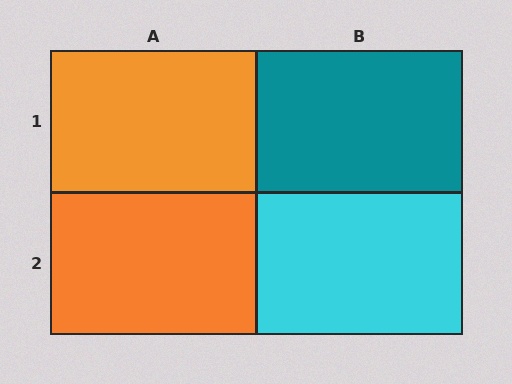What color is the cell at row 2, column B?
Cyan.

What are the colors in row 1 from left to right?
Orange, teal.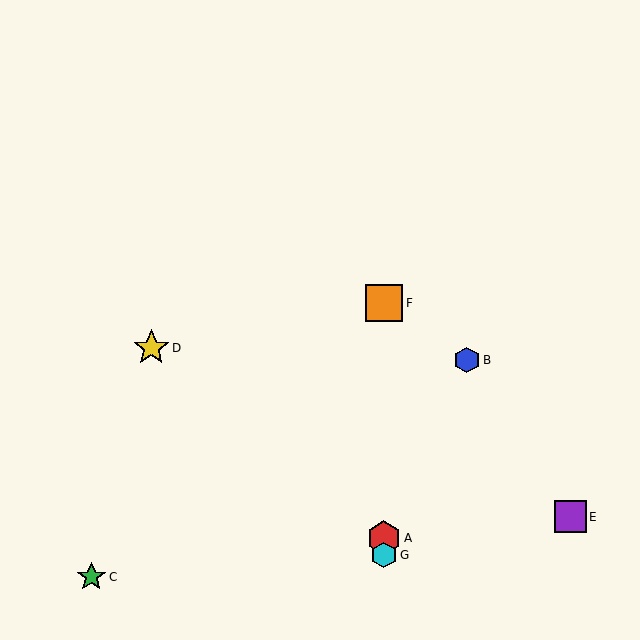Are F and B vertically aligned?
No, F is at x≈384 and B is at x≈467.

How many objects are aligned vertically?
3 objects (A, F, G) are aligned vertically.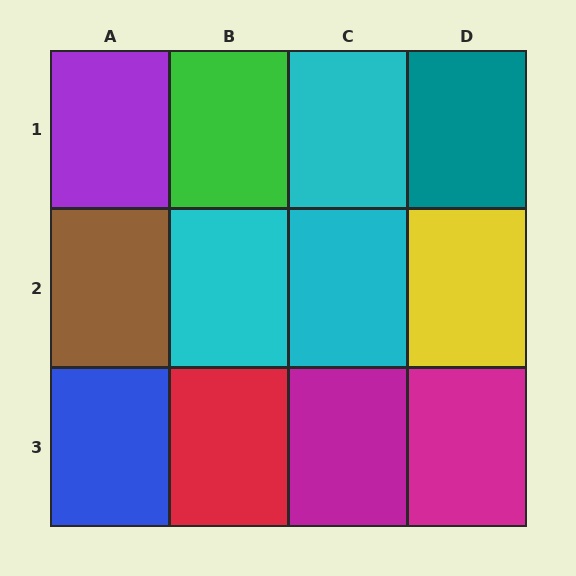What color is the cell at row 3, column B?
Red.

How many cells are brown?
1 cell is brown.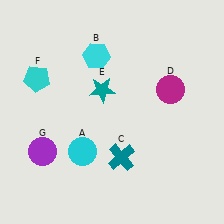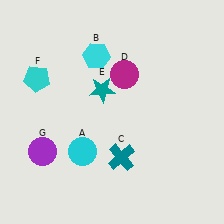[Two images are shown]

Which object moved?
The magenta circle (D) moved left.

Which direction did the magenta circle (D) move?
The magenta circle (D) moved left.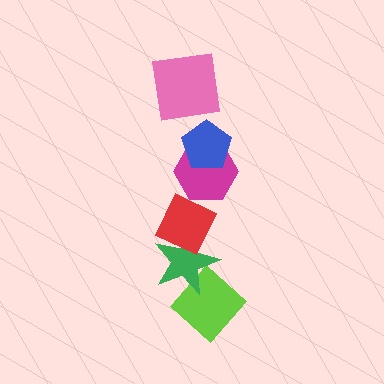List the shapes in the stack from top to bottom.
From top to bottom: the pink square, the blue pentagon, the magenta hexagon, the red diamond, the green star, the lime diamond.